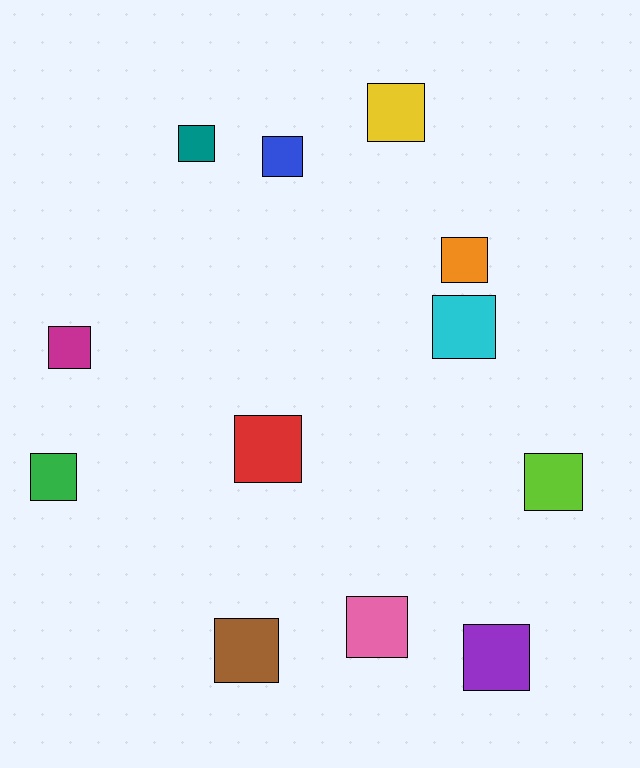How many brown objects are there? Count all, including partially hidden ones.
There is 1 brown object.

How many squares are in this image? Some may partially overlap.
There are 12 squares.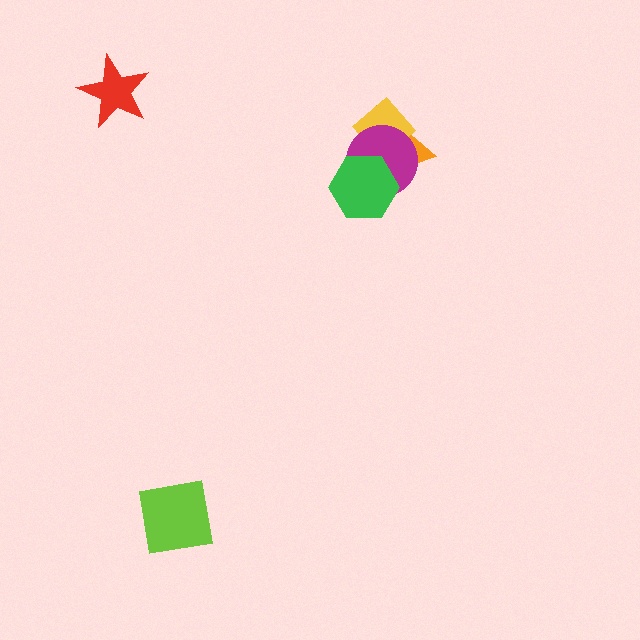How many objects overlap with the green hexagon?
2 objects overlap with the green hexagon.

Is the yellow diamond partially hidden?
Yes, it is partially covered by another shape.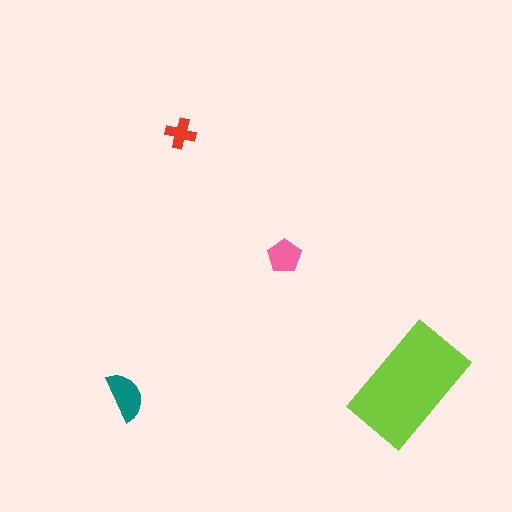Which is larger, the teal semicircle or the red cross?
The teal semicircle.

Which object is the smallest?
The red cross.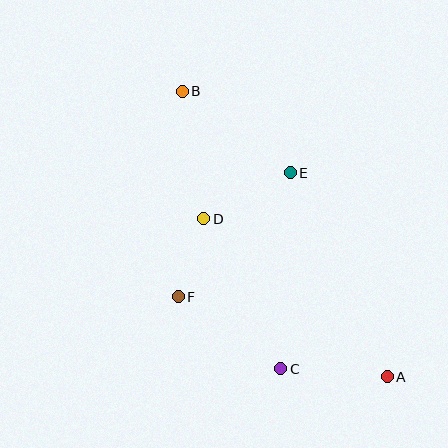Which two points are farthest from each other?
Points A and B are farthest from each other.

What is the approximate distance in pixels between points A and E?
The distance between A and E is approximately 226 pixels.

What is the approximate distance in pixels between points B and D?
The distance between B and D is approximately 129 pixels.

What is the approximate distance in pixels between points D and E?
The distance between D and E is approximately 98 pixels.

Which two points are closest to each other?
Points D and F are closest to each other.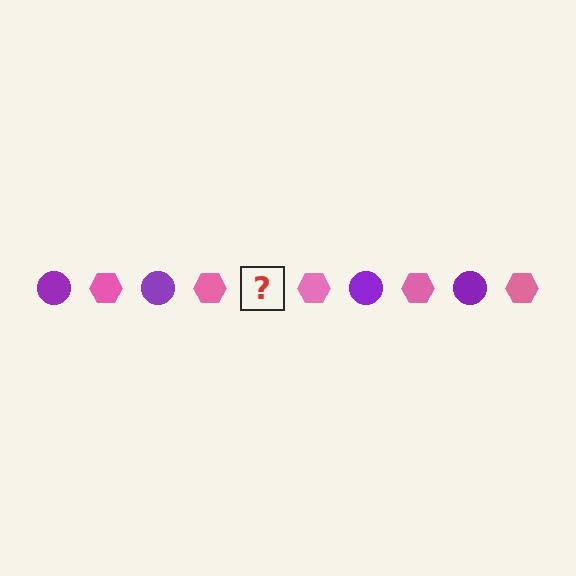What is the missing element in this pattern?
The missing element is a purple circle.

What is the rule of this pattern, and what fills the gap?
The rule is that the pattern alternates between purple circle and pink hexagon. The gap should be filled with a purple circle.